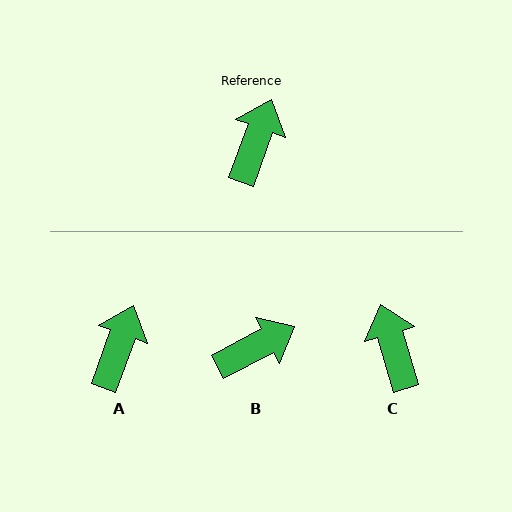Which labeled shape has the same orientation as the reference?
A.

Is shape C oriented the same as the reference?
No, it is off by about 37 degrees.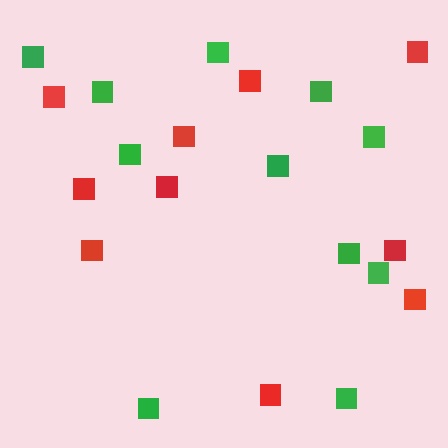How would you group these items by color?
There are 2 groups: one group of red squares (10) and one group of green squares (11).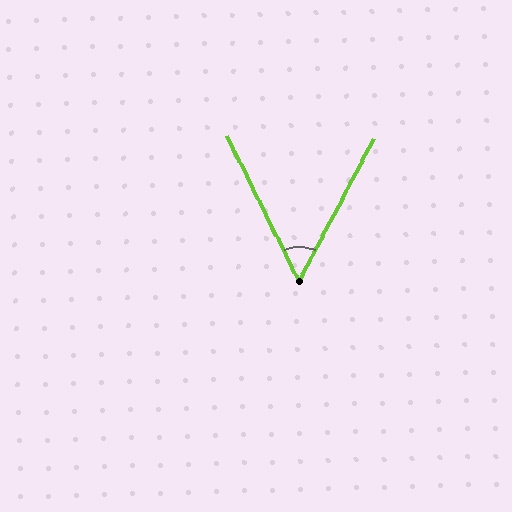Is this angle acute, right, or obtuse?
It is acute.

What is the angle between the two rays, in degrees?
Approximately 54 degrees.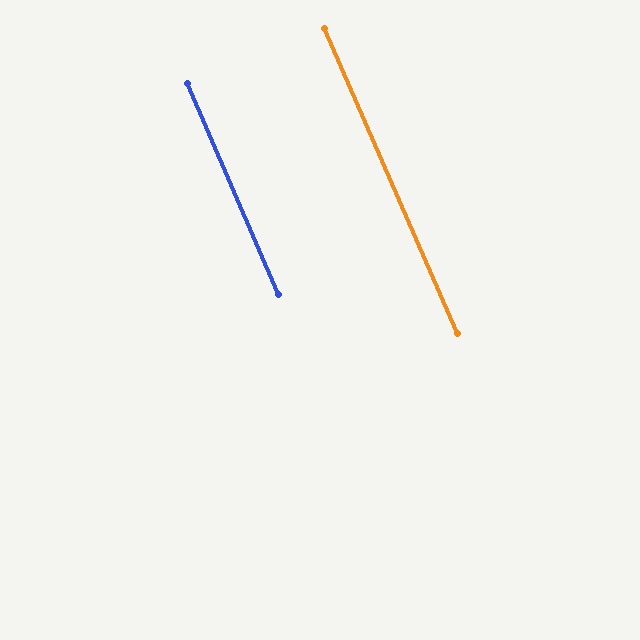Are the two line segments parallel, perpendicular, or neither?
Parallel — their directions differ by only 0.2°.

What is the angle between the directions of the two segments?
Approximately 0 degrees.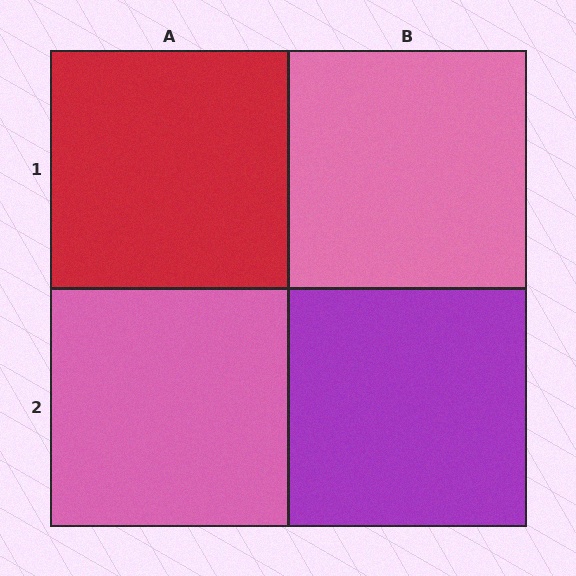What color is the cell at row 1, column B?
Pink.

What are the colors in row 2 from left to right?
Pink, purple.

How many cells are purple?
1 cell is purple.